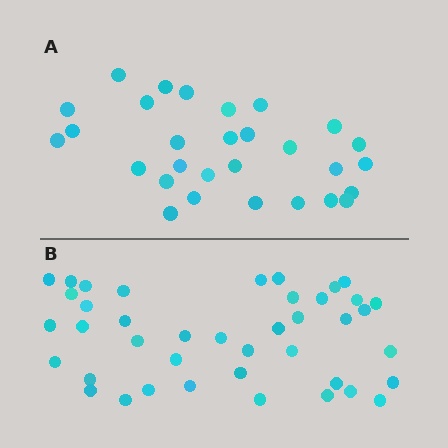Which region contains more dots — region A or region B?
Region B (the bottom region) has more dots.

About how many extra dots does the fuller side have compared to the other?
Region B has roughly 12 or so more dots than region A.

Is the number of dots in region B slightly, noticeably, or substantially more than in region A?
Region B has noticeably more, but not dramatically so. The ratio is roughly 1.4 to 1.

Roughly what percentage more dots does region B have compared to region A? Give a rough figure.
About 40% more.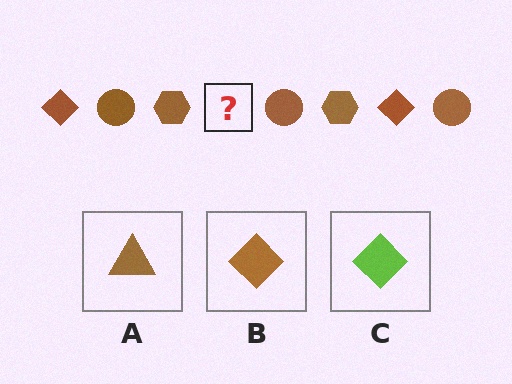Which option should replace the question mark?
Option B.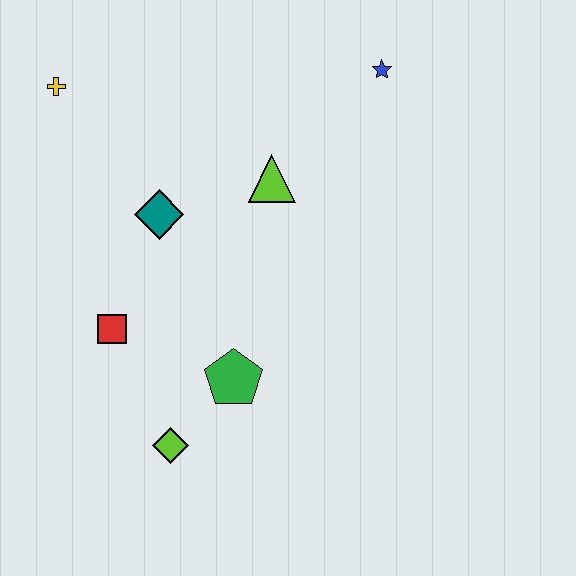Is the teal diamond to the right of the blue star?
No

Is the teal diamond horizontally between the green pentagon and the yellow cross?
Yes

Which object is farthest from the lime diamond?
The blue star is farthest from the lime diamond.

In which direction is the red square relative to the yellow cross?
The red square is below the yellow cross.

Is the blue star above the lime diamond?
Yes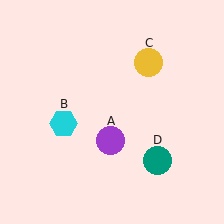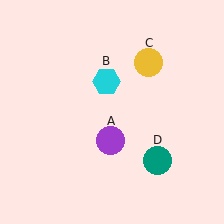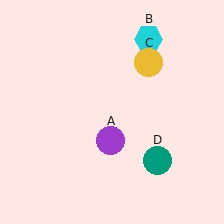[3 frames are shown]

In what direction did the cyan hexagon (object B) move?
The cyan hexagon (object B) moved up and to the right.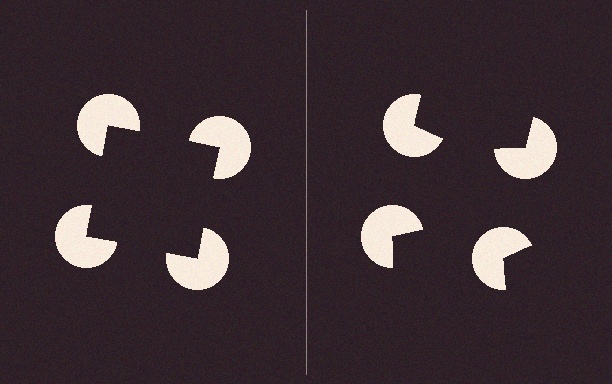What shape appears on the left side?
An illusory square.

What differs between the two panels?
The pac-man discs are positioned identically on both sides; only the wedge orientations differ. On the left they align to a square; on the right they are misaligned.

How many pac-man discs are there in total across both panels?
8 — 4 on each side.